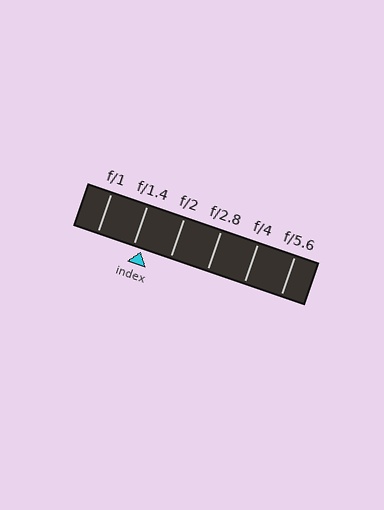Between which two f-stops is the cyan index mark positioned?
The index mark is between f/1.4 and f/2.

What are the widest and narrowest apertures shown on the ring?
The widest aperture shown is f/1 and the narrowest is f/5.6.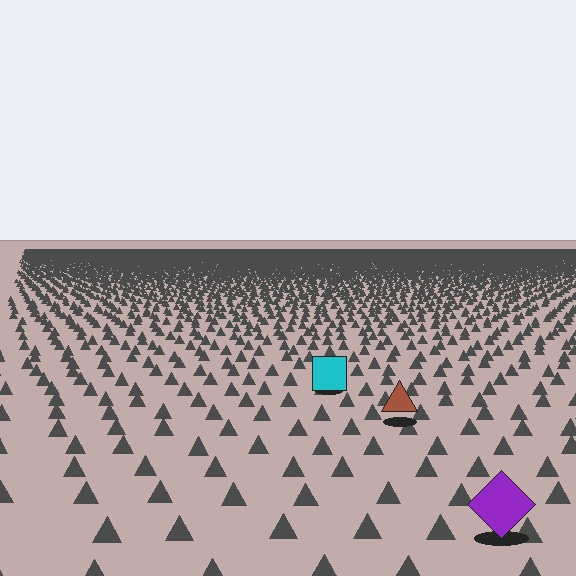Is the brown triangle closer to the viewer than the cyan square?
Yes. The brown triangle is closer — you can tell from the texture gradient: the ground texture is coarser near it.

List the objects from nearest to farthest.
From nearest to farthest: the purple diamond, the brown triangle, the cyan square.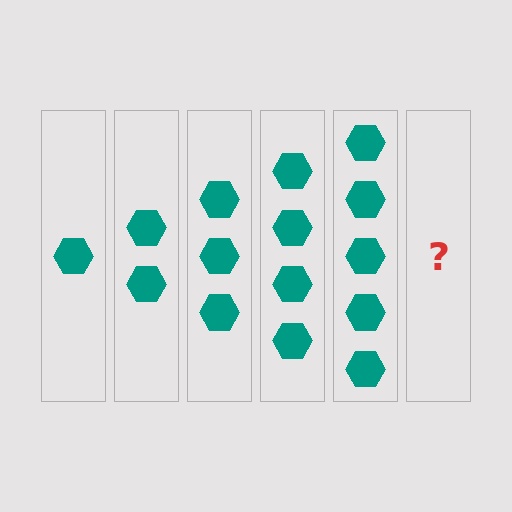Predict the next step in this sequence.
The next step is 6 hexagons.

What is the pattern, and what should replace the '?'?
The pattern is that each step adds one more hexagon. The '?' should be 6 hexagons.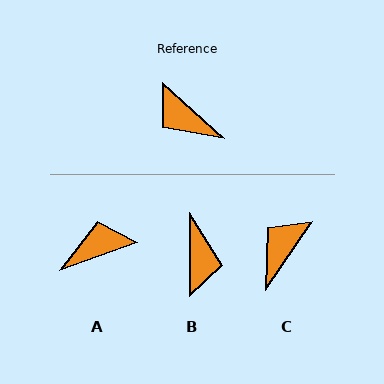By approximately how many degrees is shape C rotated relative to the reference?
Approximately 82 degrees clockwise.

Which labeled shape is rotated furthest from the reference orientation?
B, about 133 degrees away.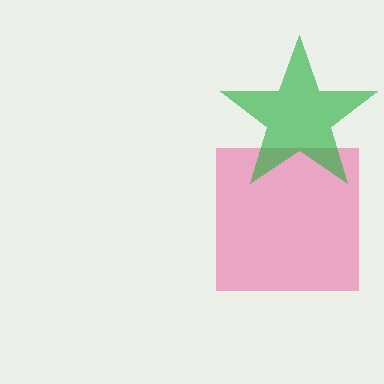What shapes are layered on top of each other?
The layered shapes are: a pink square, a green star.